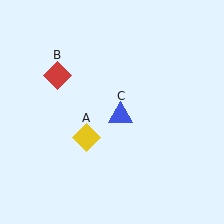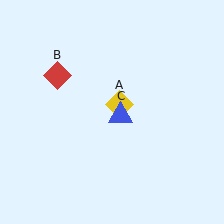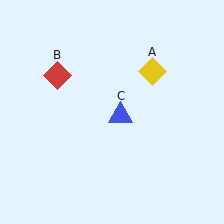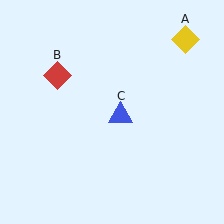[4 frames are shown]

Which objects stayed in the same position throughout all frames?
Red diamond (object B) and blue triangle (object C) remained stationary.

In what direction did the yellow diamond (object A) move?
The yellow diamond (object A) moved up and to the right.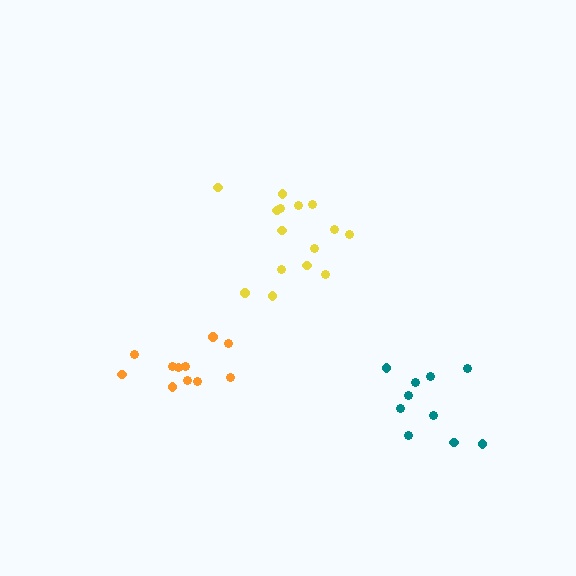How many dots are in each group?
Group 1: 11 dots, Group 2: 15 dots, Group 3: 10 dots (36 total).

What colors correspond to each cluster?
The clusters are colored: orange, yellow, teal.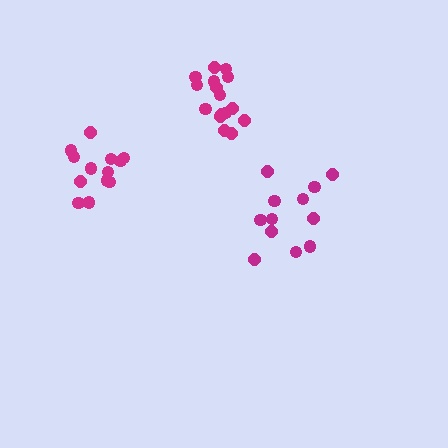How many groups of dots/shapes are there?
There are 3 groups.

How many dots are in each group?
Group 1: 12 dots, Group 2: 13 dots, Group 3: 16 dots (41 total).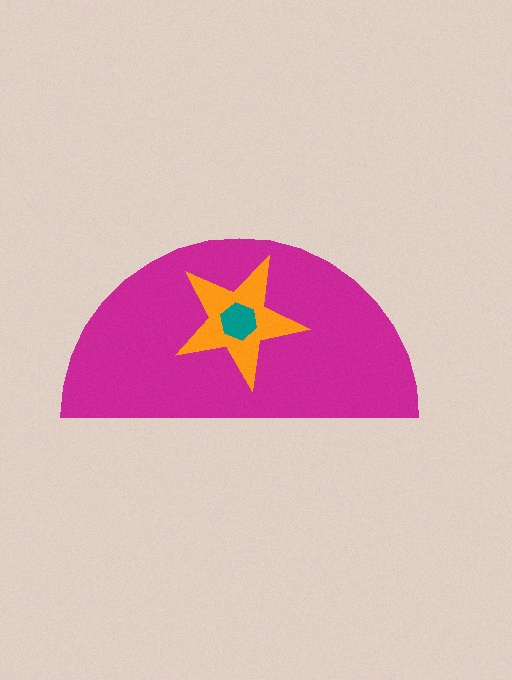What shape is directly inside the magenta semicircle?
The orange star.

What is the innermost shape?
The teal hexagon.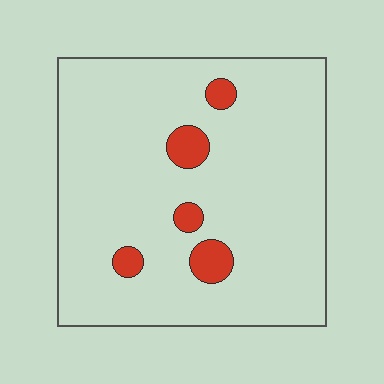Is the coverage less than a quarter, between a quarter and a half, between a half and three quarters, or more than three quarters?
Less than a quarter.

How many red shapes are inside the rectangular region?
5.